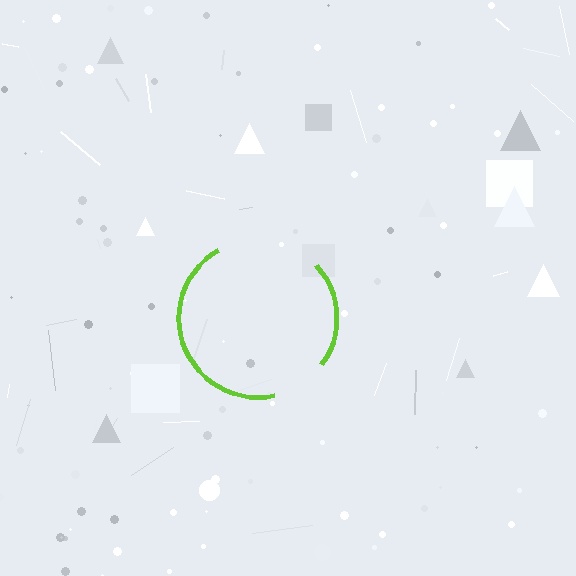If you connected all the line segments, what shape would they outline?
They would outline a circle.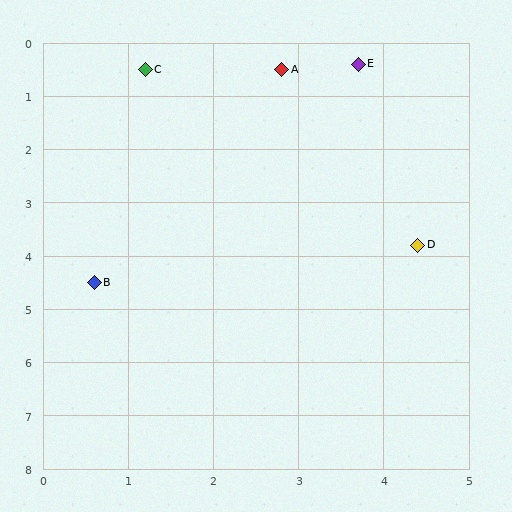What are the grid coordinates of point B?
Point B is at approximately (0.6, 4.5).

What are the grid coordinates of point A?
Point A is at approximately (2.8, 0.5).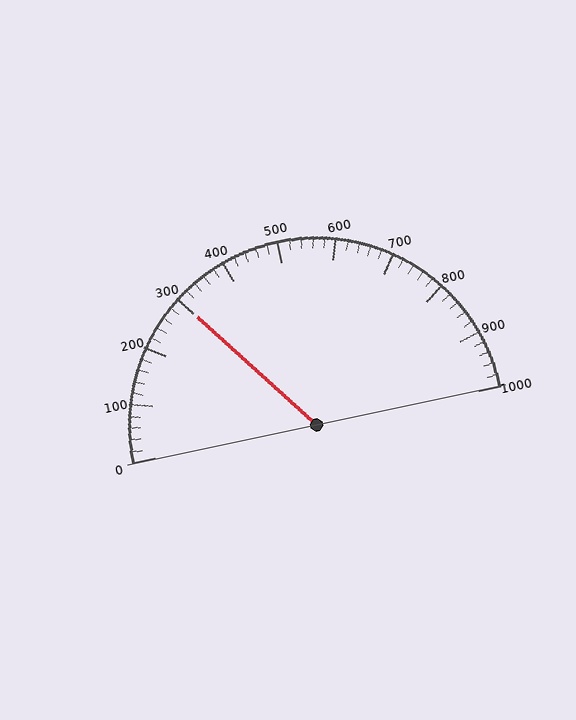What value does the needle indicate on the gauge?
The needle indicates approximately 300.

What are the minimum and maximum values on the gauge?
The gauge ranges from 0 to 1000.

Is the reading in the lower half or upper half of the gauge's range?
The reading is in the lower half of the range (0 to 1000).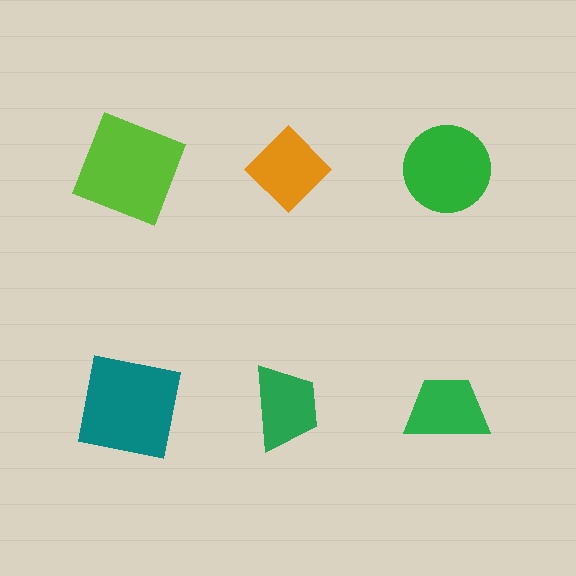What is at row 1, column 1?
A lime square.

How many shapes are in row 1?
3 shapes.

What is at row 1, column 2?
An orange diamond.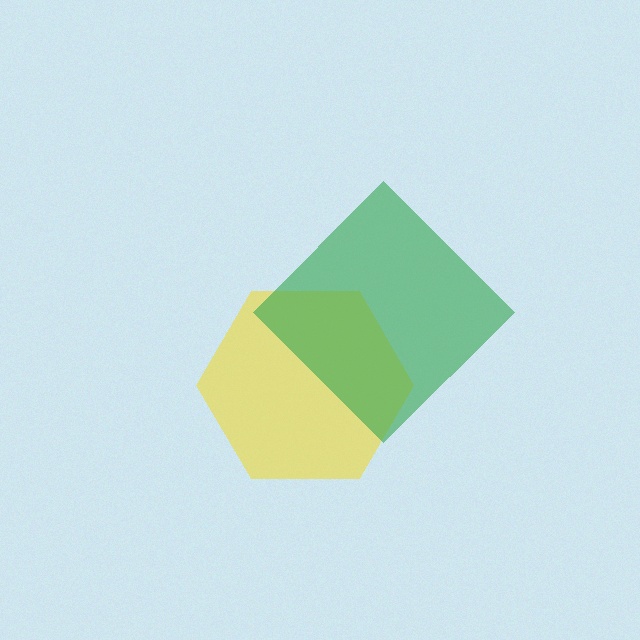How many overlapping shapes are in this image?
There are 2 overlapping shapes in the image.